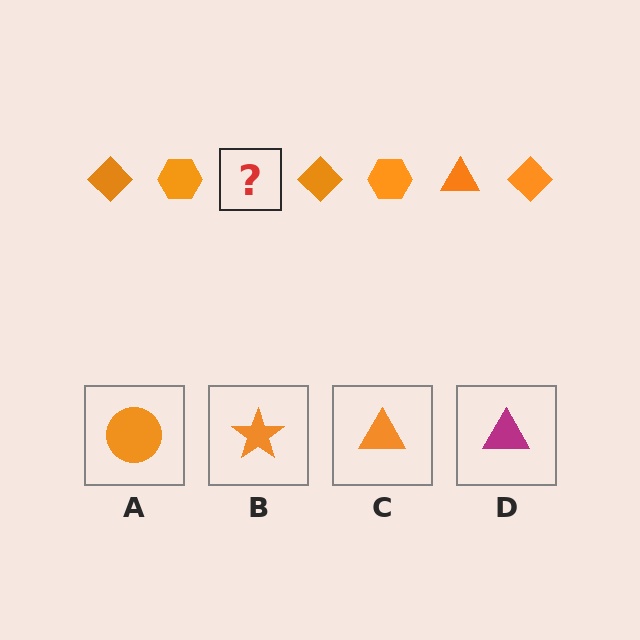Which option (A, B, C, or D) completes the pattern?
C.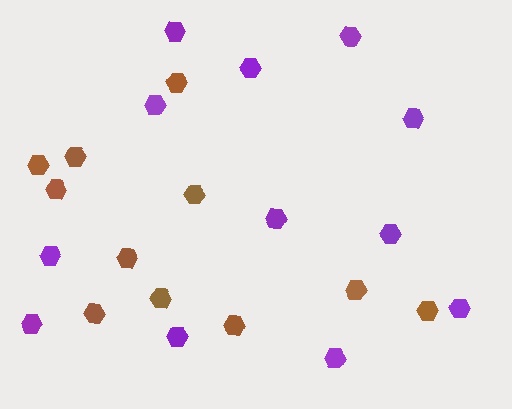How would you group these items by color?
There are 2 groups: one group of purple hexagons (12) and one group of brown hexagons (11).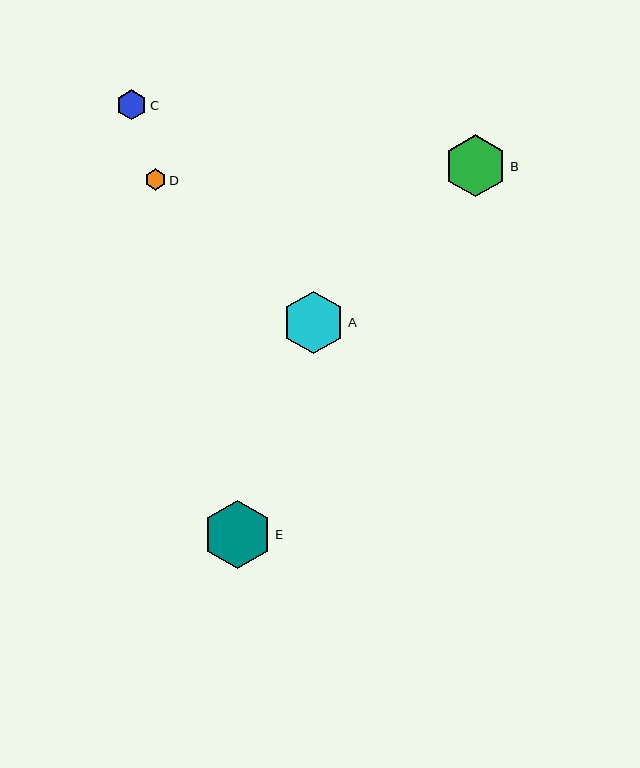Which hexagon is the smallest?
Hexagon D is the smallest with a size of approximately 21 pixels.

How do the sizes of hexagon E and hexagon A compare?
Hexagon E and hexagon A are approximately the same size.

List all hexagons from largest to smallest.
From largest to smallest: E, A, B, C, D.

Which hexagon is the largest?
Hexagon E is the largest with a size of approximately 68 pixels.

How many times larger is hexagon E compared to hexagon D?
Hexagon E is approximately 3.2 times the size of hexagon D.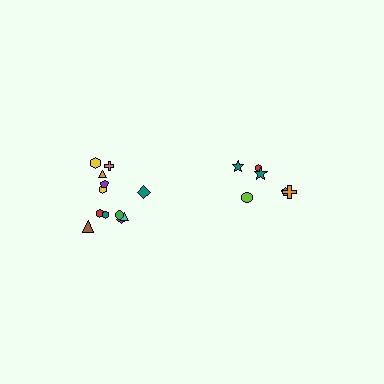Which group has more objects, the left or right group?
The left group.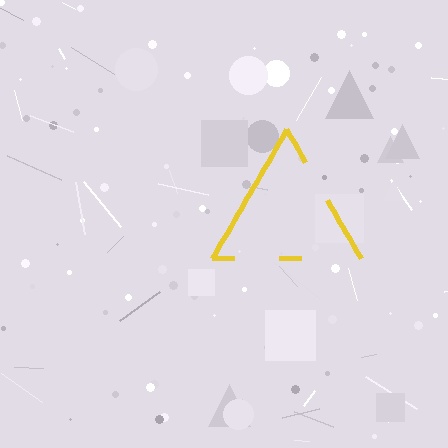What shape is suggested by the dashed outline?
The dashed outline suggests a triangle.